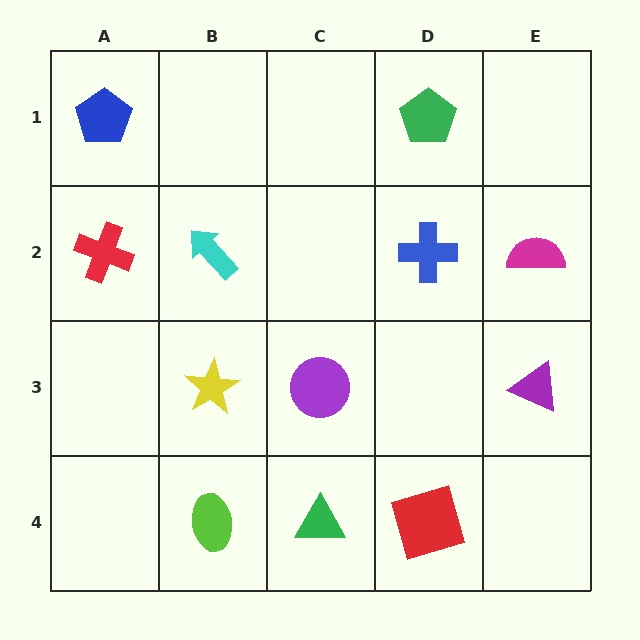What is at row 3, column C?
A purple circle.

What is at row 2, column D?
A blue cross.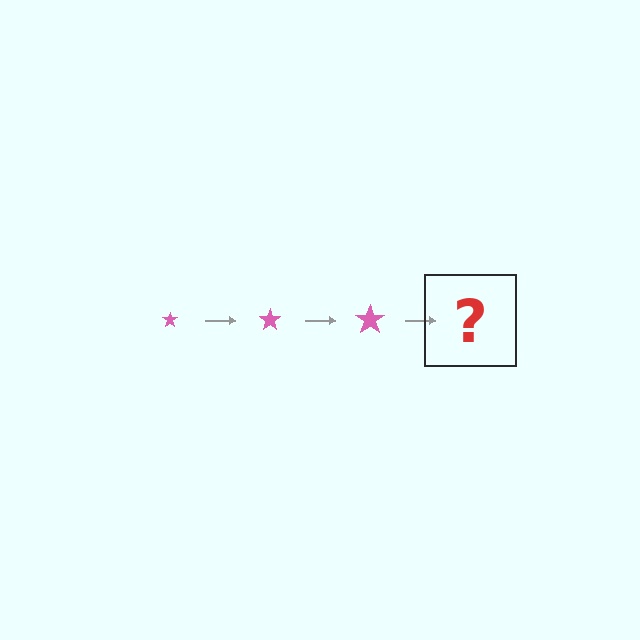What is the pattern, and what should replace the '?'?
The pattern is that the star gets progressively larger each step. The '?' should be a pink star, larger than the previous one.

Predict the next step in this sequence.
The next step is a pink star, larger than the previous one.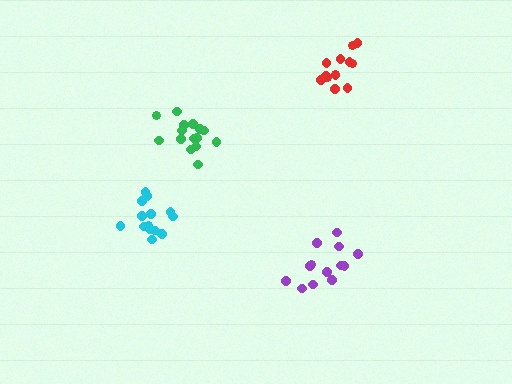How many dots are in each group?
Group 1: 14 dots, Group 2: 13 dots, Group 3: 15 dots, Group 4: 13 dots (55 total).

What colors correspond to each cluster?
The clusters are colored: cyan, purple, green, red.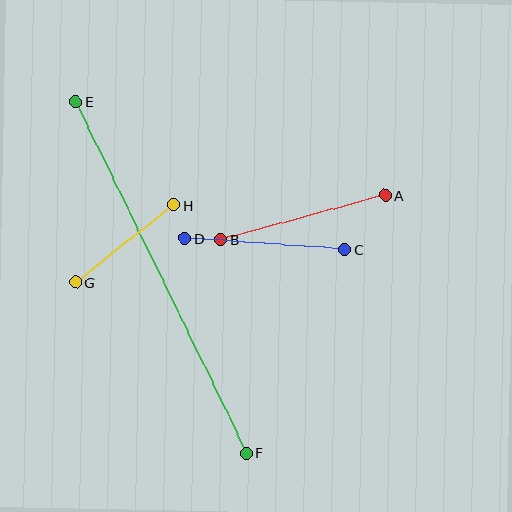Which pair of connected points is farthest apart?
Points E and F are farthest apart.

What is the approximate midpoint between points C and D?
The midpoint is at approximately (265, 244) pixels.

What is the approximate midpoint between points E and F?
The midpoint is at approximately (161, 277) pixels.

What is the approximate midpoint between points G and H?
The midpoint is at approximately (125, 244) pixels.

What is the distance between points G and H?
The distance is approximately 125 pixels.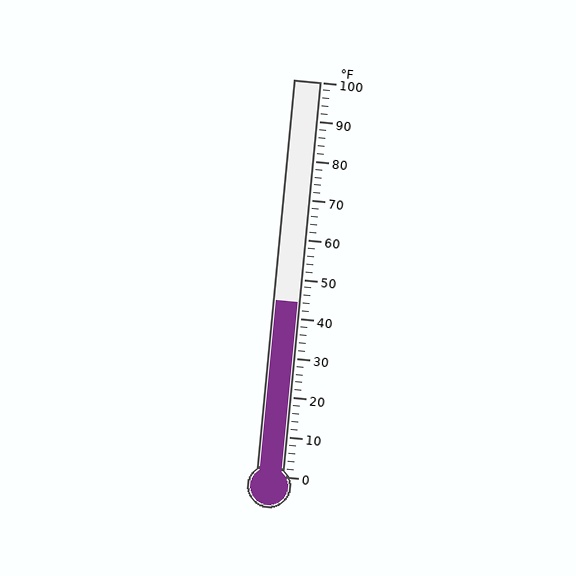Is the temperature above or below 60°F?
The temperature is below 60°F.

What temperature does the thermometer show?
The thermometer shows approximately 44°F.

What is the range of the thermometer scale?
The thermometer scale ranges from 0°F to 100°F.